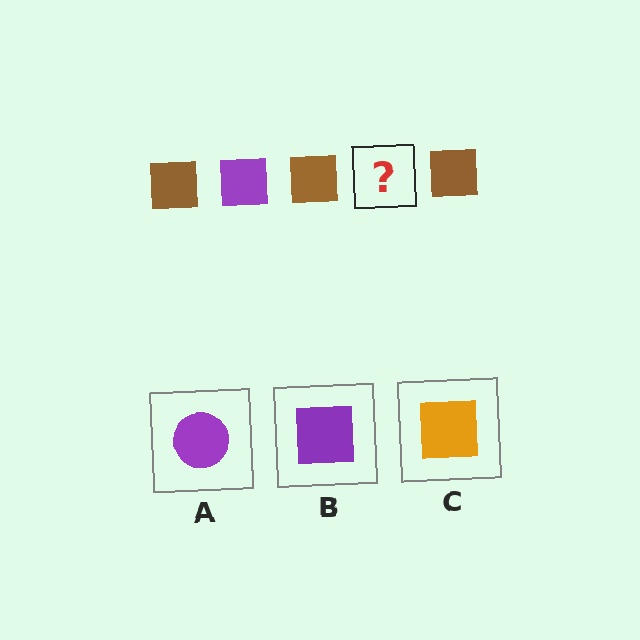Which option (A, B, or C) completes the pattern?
B.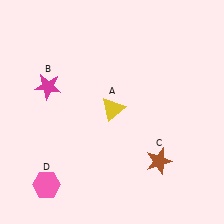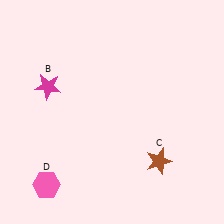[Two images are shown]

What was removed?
The yellow triangle (A) was removed in Image 2.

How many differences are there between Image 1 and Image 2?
There is 1 difference between the two images.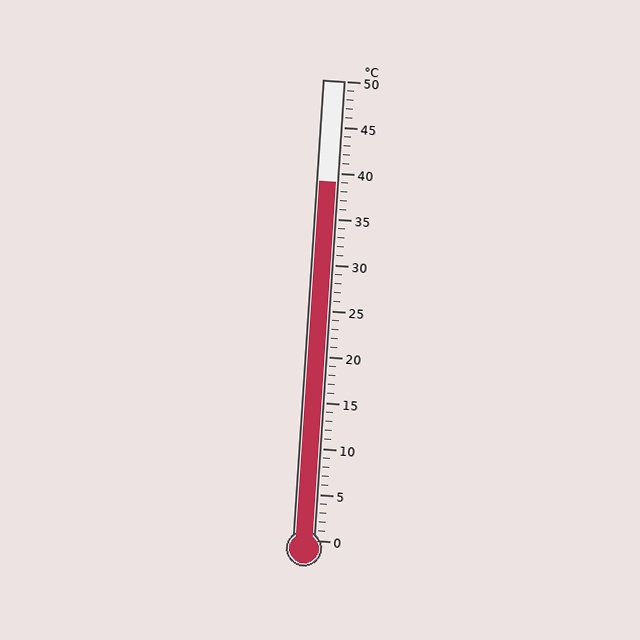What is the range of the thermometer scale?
The thermometer scale ranges from 0°C to 50°C.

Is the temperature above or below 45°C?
The temperature is below 45°C.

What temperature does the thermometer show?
The thermometer shows approximately 39°C.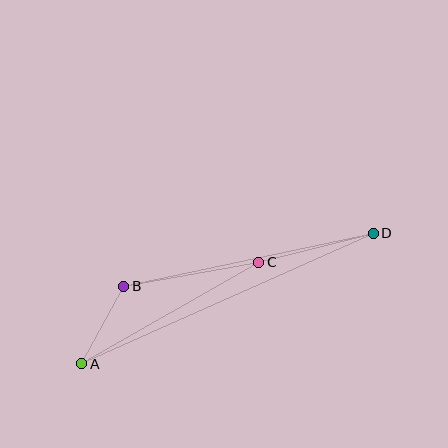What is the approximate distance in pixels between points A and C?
The distance between A and C is approximately 204 pixels.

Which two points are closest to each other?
Points A and B are closest to each other.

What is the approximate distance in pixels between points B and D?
The distance between B and D is approximately 255 pixels.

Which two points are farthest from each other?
Points A and D are farthest from each other.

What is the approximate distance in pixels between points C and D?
The distance between C and D is approximately 118 pixels.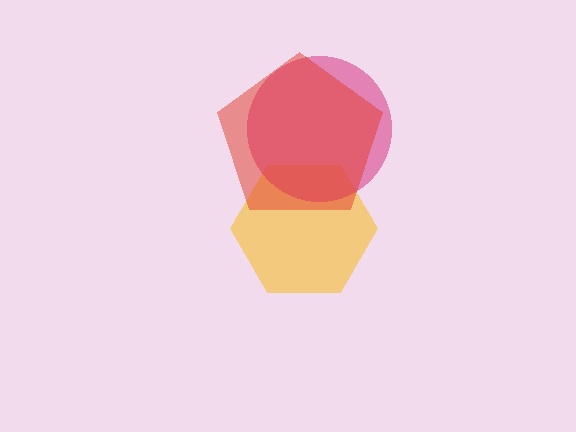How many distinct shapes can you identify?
There are 3 distinct shapes: a yellow hexagon, a magenta circle, a red pentagon.